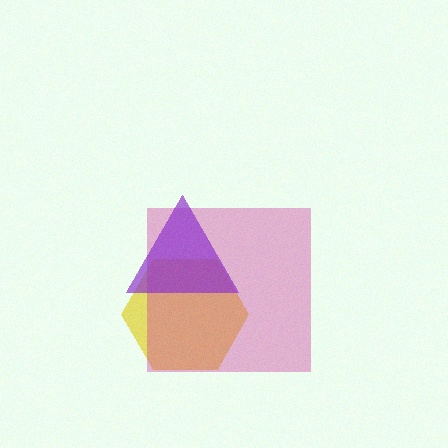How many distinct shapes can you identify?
There are 3 distinct shapes: a yellow hexagon, a magenta square, a purple triangle.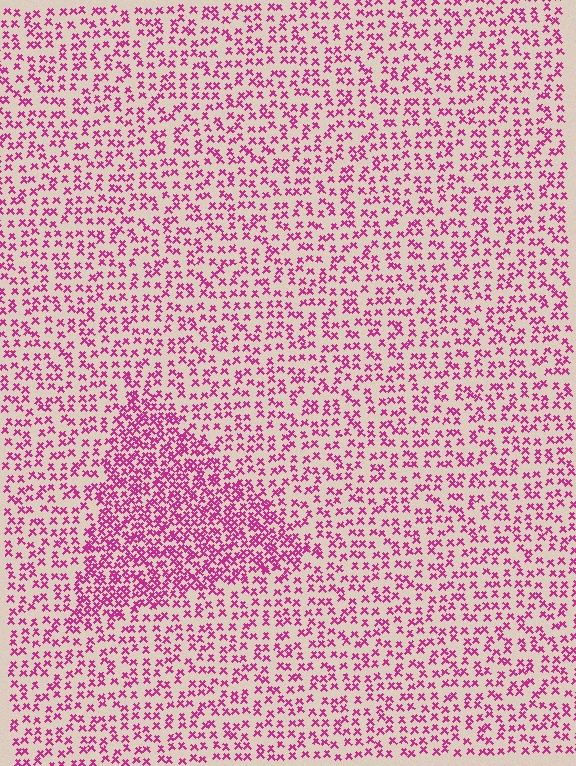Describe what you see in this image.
The image contains small magenta elements arranged at two different densities. A triangle-shaped region is visible where the elements are more densely packed than the surrounding area.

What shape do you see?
I see a triangle.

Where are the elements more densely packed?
The elements are more densely packed inside the triangle boundary.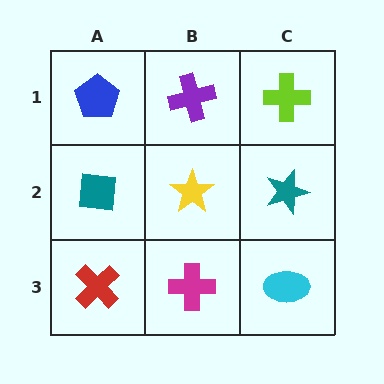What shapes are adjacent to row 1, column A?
A teal square (row 2, column A), a purple cross (row 1, column B).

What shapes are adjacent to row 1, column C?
A teal star (row 2, column C), a purple cross (row 1, column B).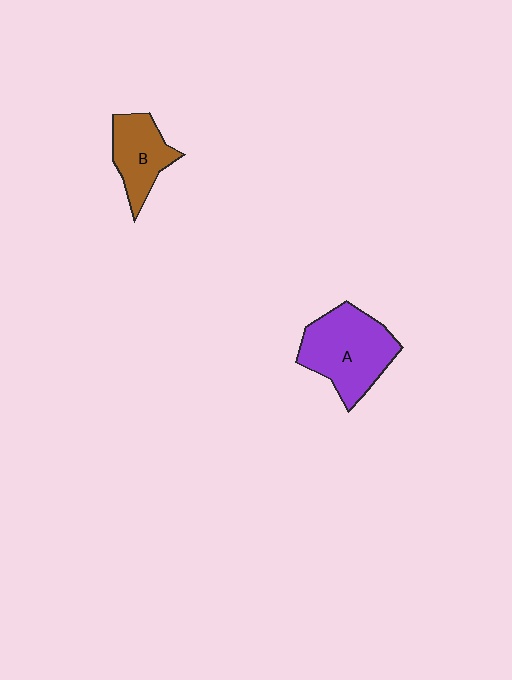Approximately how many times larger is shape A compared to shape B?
Approximately 1.6 times.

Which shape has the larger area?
Shape A (purple).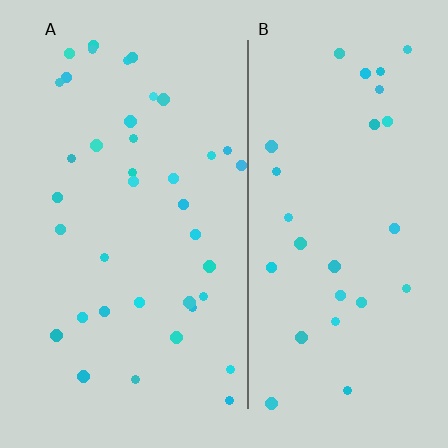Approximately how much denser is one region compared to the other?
Approximately 1.3× — region A over region B.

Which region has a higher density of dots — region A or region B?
A (the left).